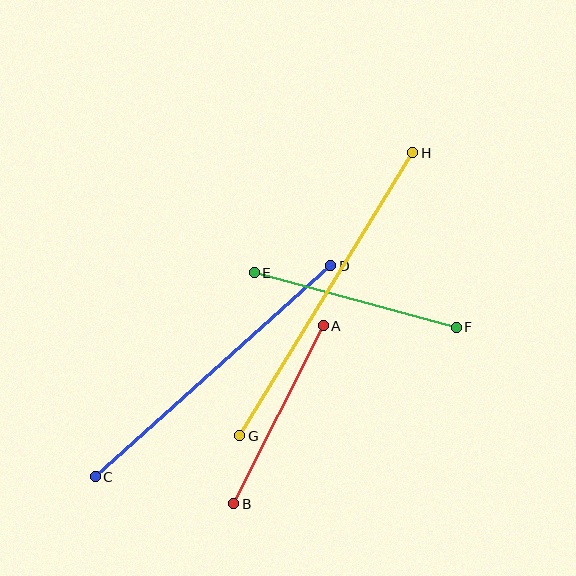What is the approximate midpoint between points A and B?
The midpoint is at approximately (278, 415) pixels.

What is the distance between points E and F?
The distance is approximately 209 pixels.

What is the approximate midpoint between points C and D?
The midpoint is at approximately (213, 371) pixels.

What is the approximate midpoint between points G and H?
The midpoint is at approximately (326, 294) pixels.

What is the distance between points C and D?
The distance is approximately 316 pixels.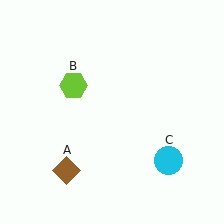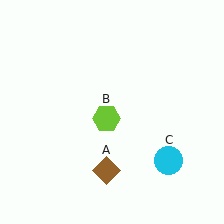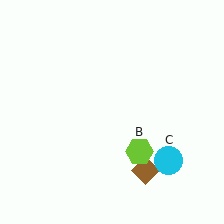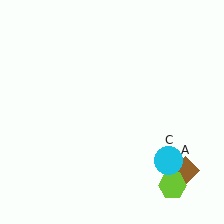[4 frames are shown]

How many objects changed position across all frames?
2 objects changed position: brown diamond (object A), lime hexagon (object B).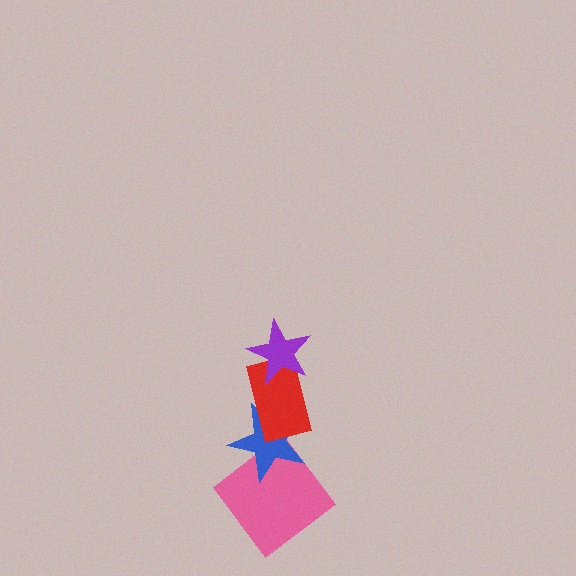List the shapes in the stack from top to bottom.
From top to bottom: the purple star, the red rectangle, the blue star, the pink diamond.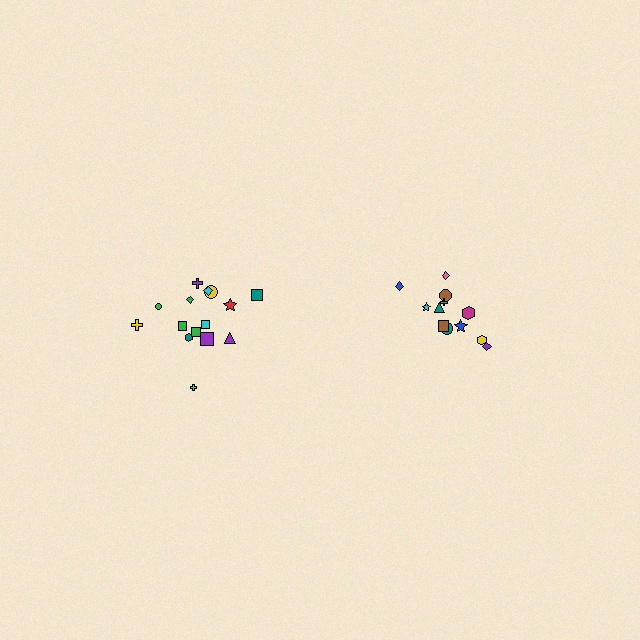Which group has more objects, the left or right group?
The left group.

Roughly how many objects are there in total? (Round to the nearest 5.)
Roughly 25 objects in total.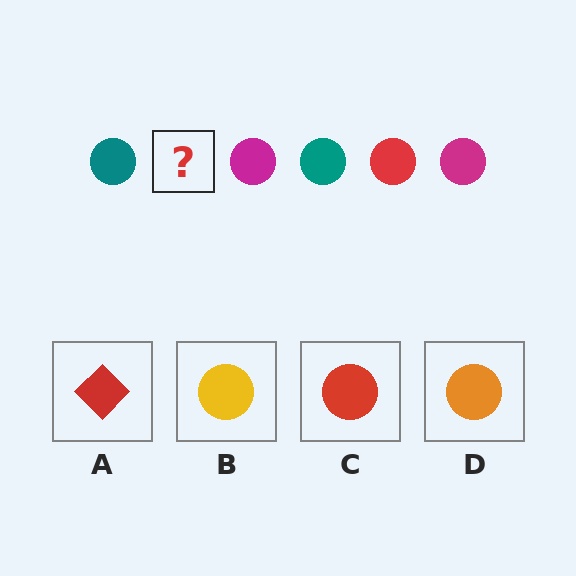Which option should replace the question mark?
Option C.